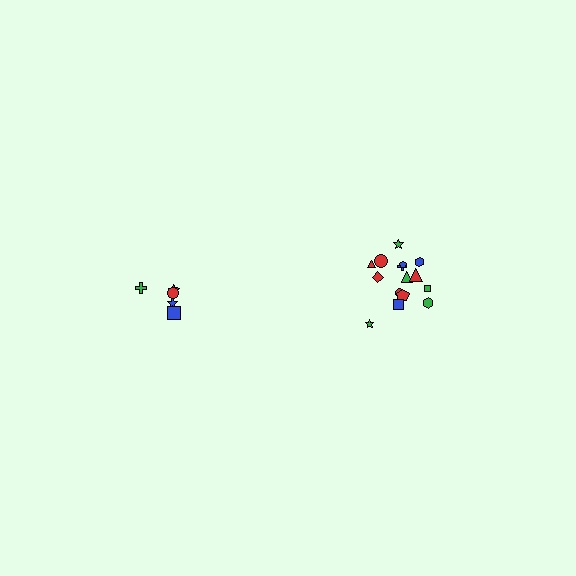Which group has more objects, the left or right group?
The right group.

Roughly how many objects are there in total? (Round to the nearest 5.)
Roughly 20 objects in total.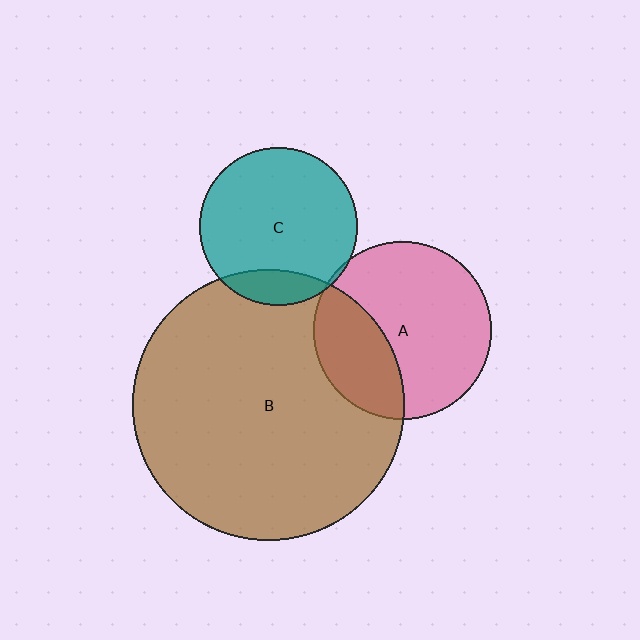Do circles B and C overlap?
Yes.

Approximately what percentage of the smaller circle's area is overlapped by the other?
Approximately 15%.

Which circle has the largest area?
Circle B (brown).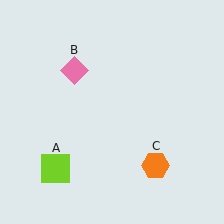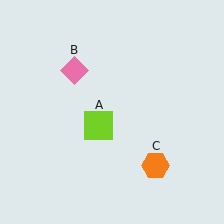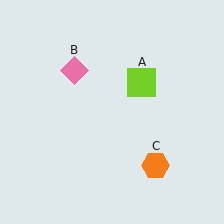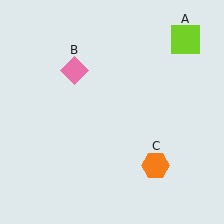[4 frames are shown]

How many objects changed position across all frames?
1 object changed position: lime square (object A).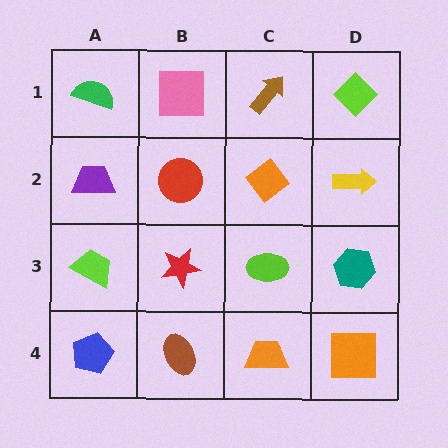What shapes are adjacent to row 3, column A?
A purple trapezoid (row 2, column A), a blue pentagon (row 4, column A), a red star (row 3, column B).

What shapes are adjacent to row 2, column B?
A pink square (row 1, column B), a red star (row 3, column B), a purple trapezoid (row 2, column A), an orange diamond (row 2, column C).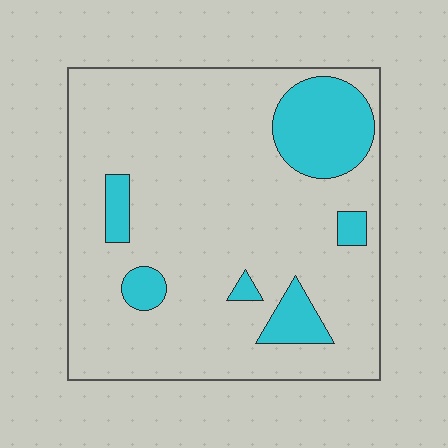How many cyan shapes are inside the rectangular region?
6.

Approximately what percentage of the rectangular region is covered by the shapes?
Approximately 15%.